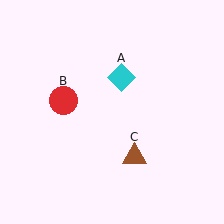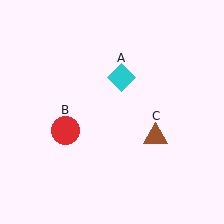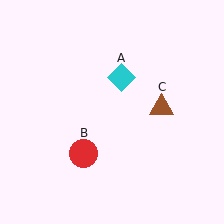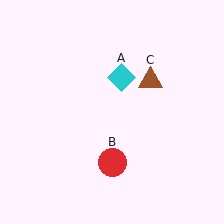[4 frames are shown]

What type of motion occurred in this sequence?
The red circle (object B), brown triangle (object C) rotated counterclockwise around the center of the scene.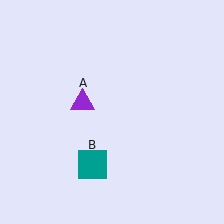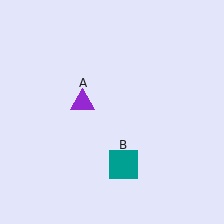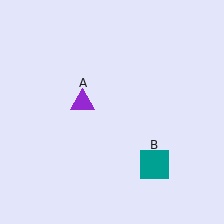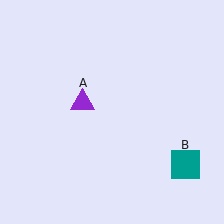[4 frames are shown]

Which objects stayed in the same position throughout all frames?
Purple triangle (object A) remained stationary.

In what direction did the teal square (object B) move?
The teal square (object B) moved right.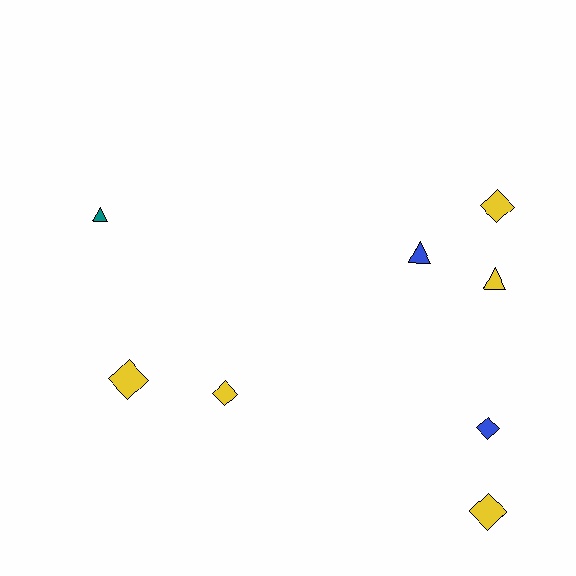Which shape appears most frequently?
Diamond, with 5 objects.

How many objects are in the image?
There are 8 objects.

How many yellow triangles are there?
There is 1 yellow triangle.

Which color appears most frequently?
Yellow, with 5 objects.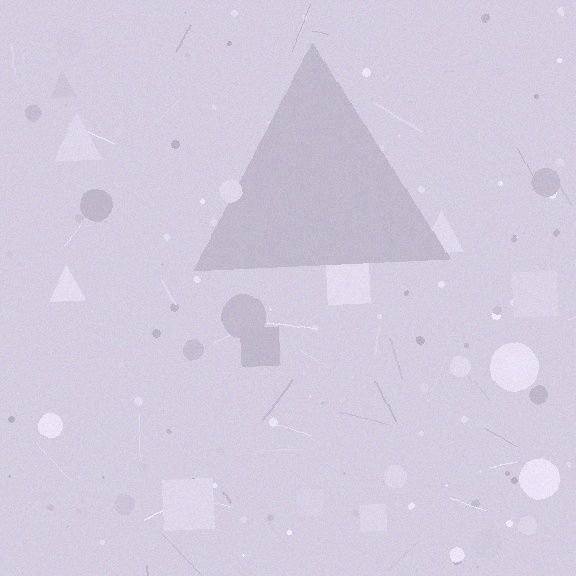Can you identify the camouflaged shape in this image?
The camouflaged shape is a triangle.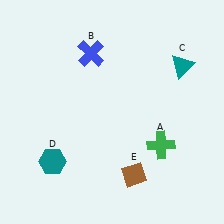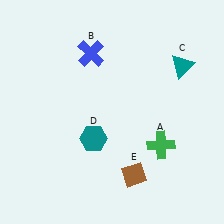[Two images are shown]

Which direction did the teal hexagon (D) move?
The teal hexagon (D) moved right.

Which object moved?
The teal hexagon (D) moved right.